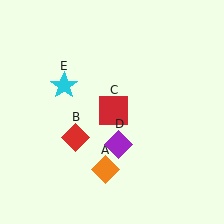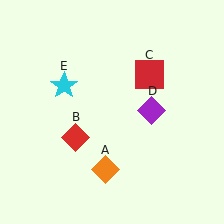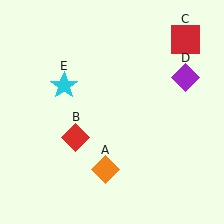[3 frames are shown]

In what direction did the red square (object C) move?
The red square (object C) moved up and to the right.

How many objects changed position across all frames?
2 objects changed position: red square (object C), purple diamond (object D).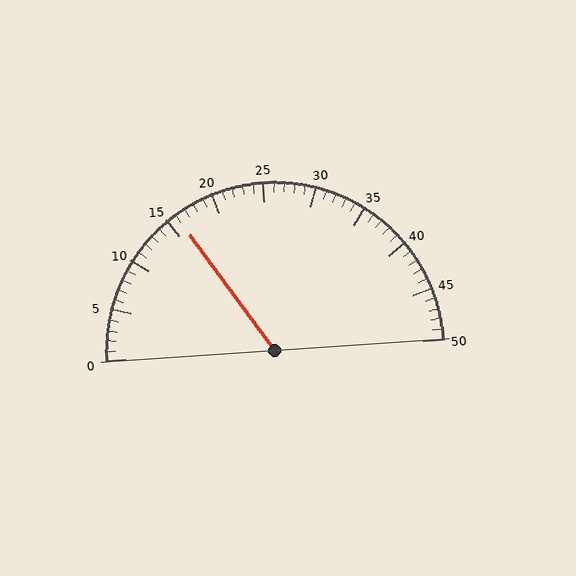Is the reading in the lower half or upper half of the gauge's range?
The reading is in the lower half of the range (0 to 50).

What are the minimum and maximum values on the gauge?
The gauge ranges from 0 to 50.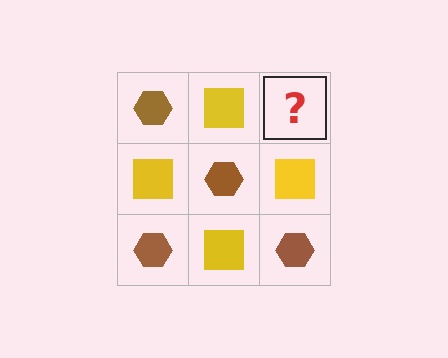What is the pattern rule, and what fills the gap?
The rule is that it alternates brown hexagon and yellow square in a checkerboard pattern. The gap should be filled with a brown hexagon.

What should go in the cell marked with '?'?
The missing cell should contain a brown hexagon.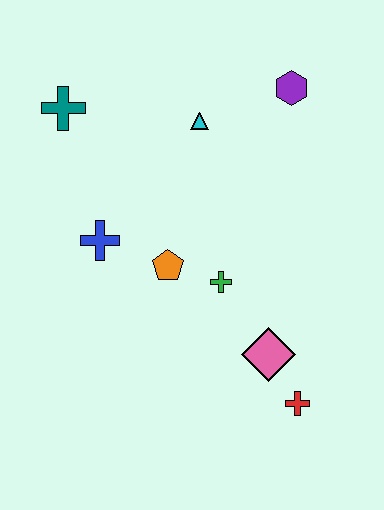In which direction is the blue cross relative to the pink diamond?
The blue cross is to the left of the pink diamond.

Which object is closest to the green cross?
The orange pentagon is closest to the green cross.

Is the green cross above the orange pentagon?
No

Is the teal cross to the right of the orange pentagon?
No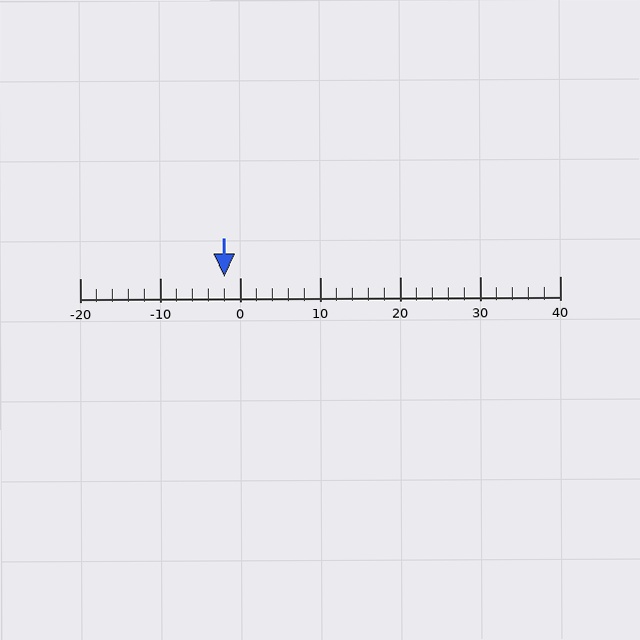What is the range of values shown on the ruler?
The ruler shows values from -20 to 40.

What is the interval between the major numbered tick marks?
The major tick marks are spaced 10 units apart.